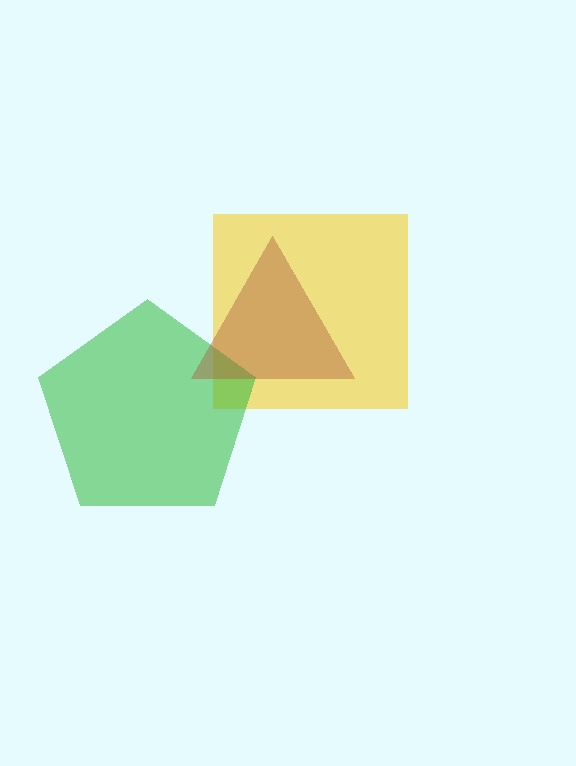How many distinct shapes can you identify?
There are 3 distinct shapes: a yellow square, a green pentagon, a brown triangle.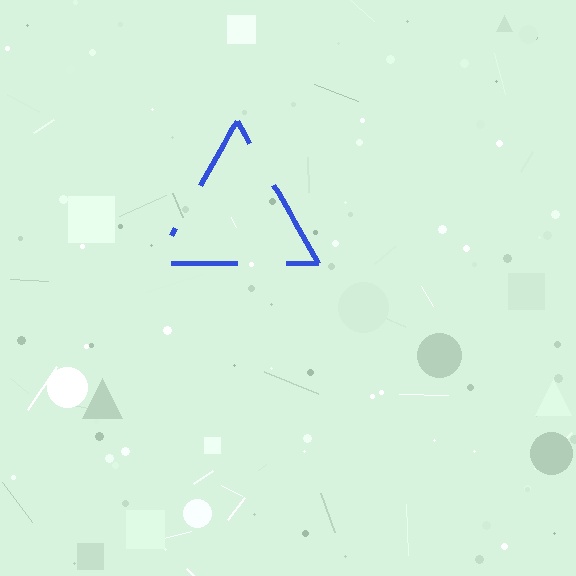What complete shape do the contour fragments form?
The contour fragments form a triangle.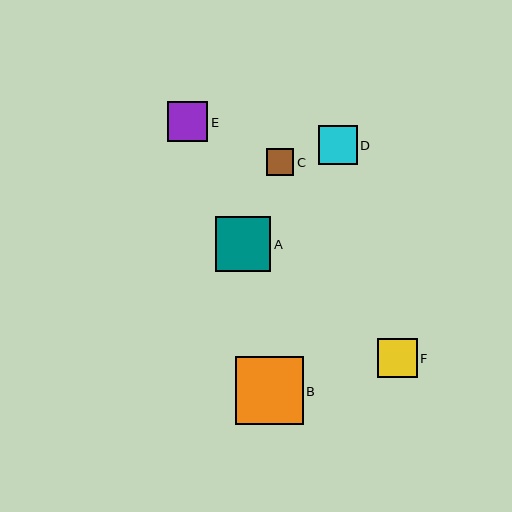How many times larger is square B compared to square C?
Square B is approximately 2.5 times the size of square C.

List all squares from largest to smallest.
From largest to smallest: B, A, E, F, D, C.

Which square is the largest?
Square B is the largest with a size of approximately 68 pixels.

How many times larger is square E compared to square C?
Square E is approximately 1.5 times the size of square C.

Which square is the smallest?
Square C is the smallest with a size of approximately 27 pixels.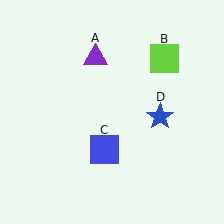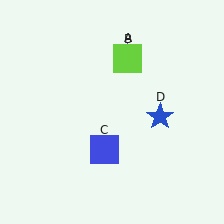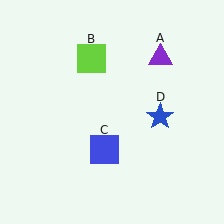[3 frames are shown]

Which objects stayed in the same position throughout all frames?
Blue square (object C) and blue star (object D) remained stationary.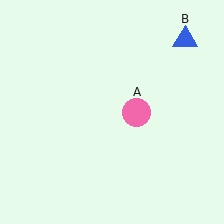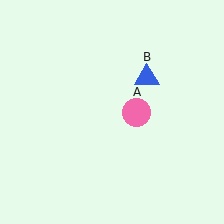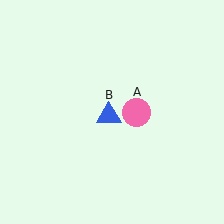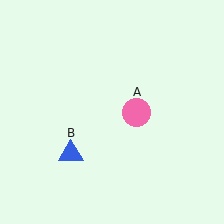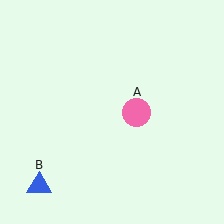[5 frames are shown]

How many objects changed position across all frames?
1 object changed position: blue triangle (object B).